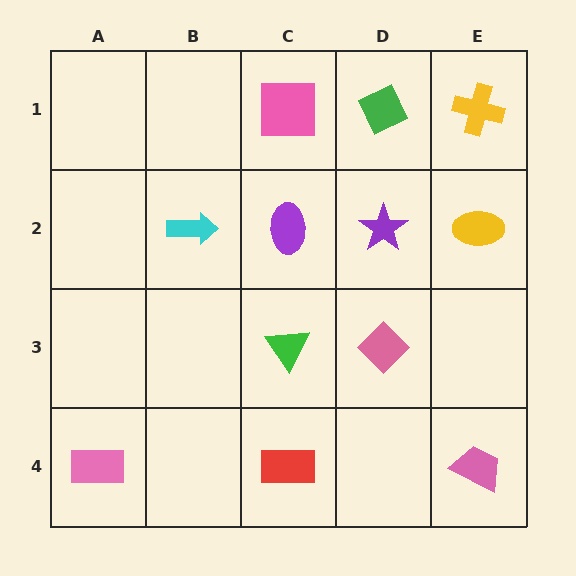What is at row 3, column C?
A green triangle.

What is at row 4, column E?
A pink trapezoid.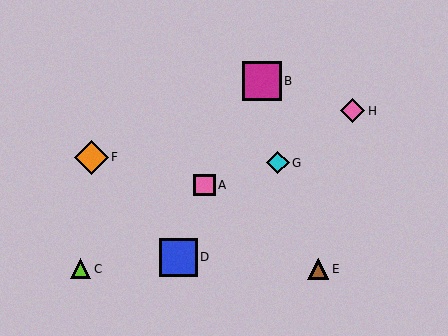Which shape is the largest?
The magenta square (labeled B) is the largest.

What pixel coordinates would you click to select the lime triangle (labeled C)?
Click at (81, 269) to select the lime triangle C.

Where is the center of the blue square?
The center of the blue square is at (178, 257).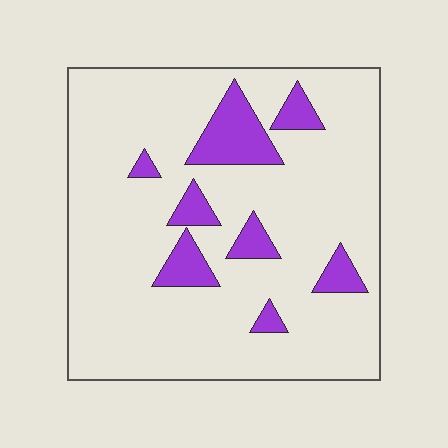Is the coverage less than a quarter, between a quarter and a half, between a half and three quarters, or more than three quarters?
Less than a quarter.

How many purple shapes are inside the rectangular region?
8.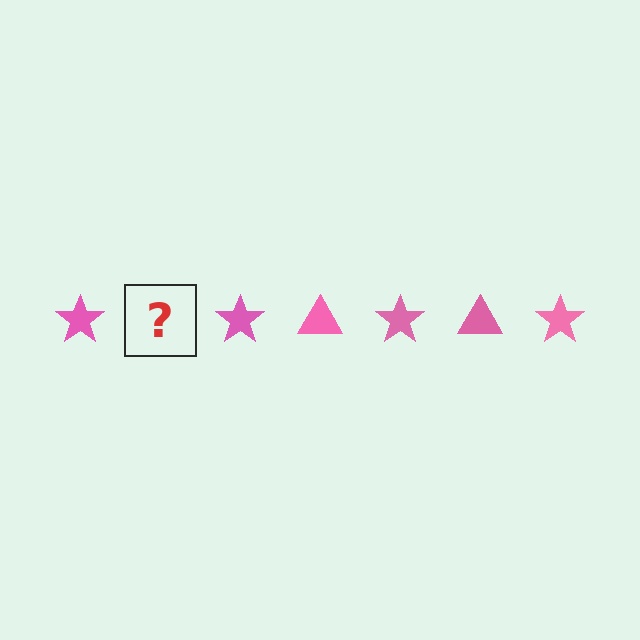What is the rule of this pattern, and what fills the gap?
The rule is that the pattern cycles through star, triangle shapes in pink. The gap should be filled with a pink triangle.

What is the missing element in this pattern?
The missing element is a pink triangle.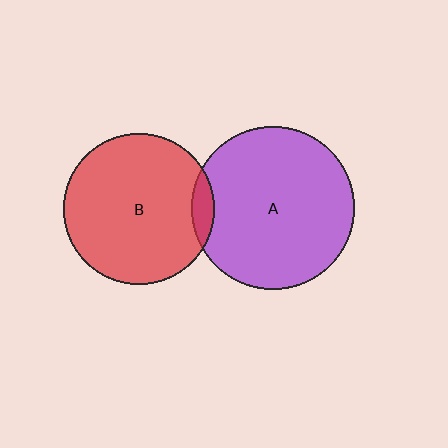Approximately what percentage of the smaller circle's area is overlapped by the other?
Approximately 5%.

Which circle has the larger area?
Circle A (purple).